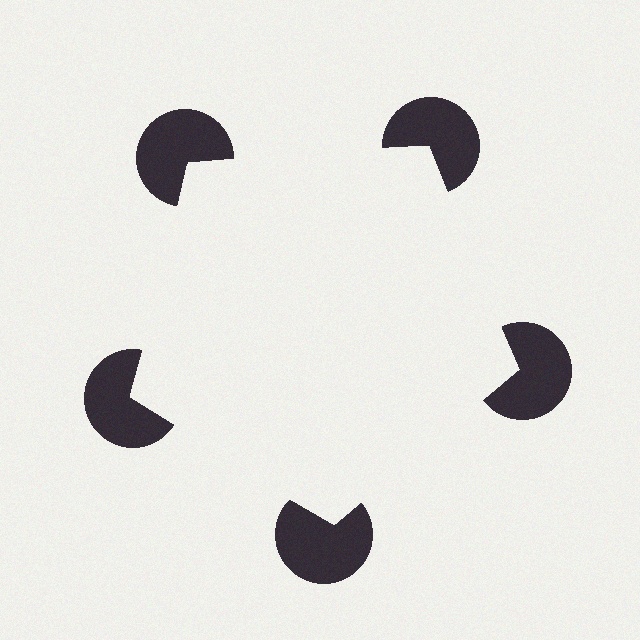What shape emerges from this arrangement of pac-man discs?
An illusory pentagon — its edges are inferred from the aligned wedge cuts in the pac-man discs, not physically drawn.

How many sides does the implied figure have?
5 sides.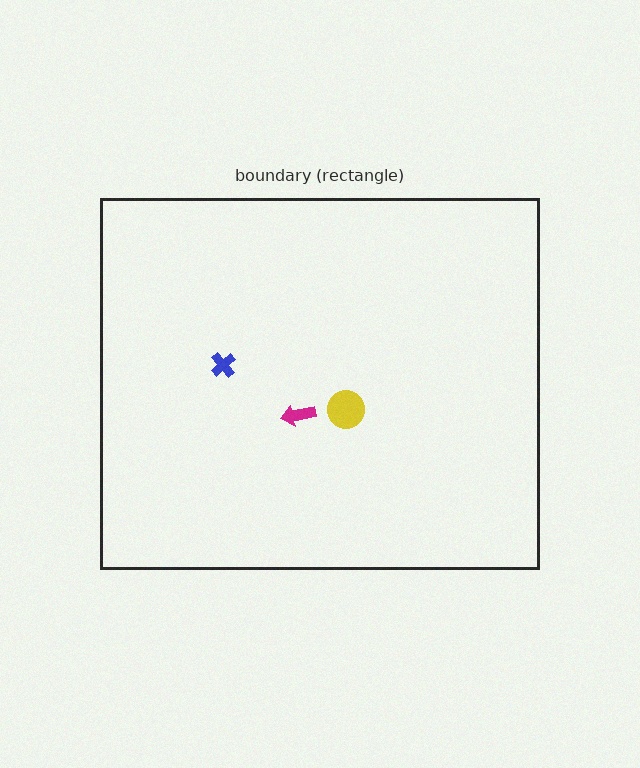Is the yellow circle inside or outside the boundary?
Inside.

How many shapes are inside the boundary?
3 inside, 0 outside.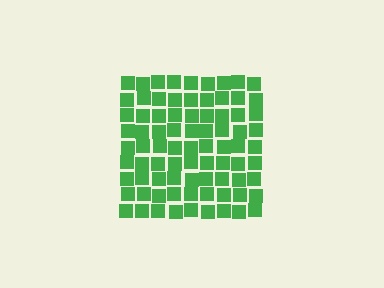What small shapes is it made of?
It is made of small squares.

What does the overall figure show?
The overall figure shows a square.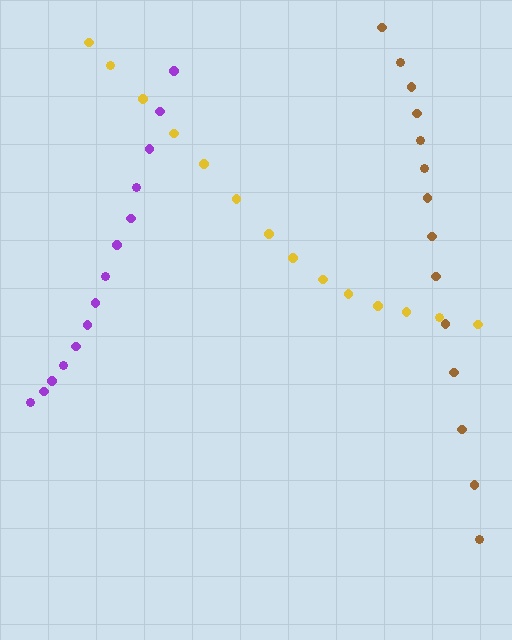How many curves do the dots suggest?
There are 3 distinct paths.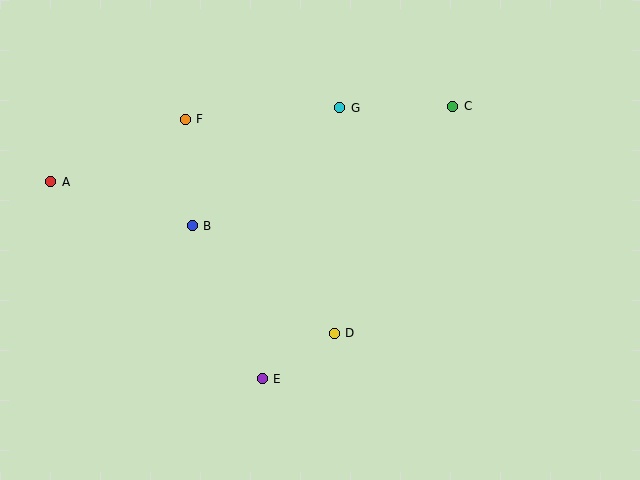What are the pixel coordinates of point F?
Point F is at (185, 119).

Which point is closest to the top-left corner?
Point A is closest to the top-left corner.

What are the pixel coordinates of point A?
Point A is at (51, 182).